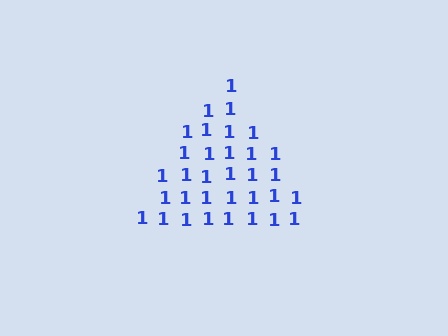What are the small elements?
The small elements are digit 1's.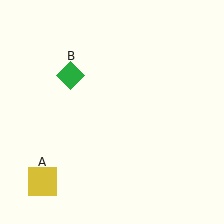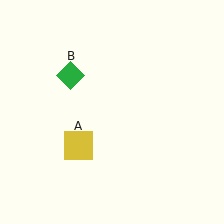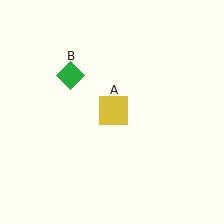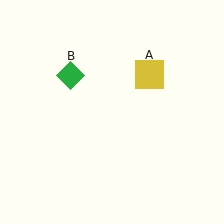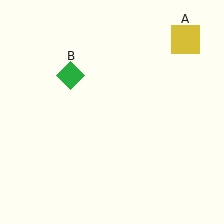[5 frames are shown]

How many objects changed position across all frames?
1 object changed position: yellow square (object A).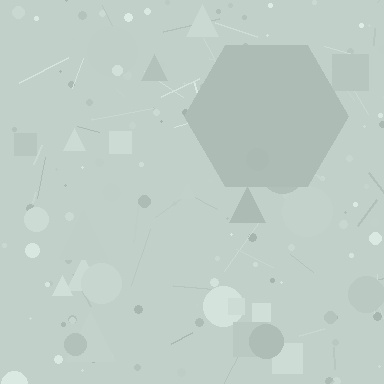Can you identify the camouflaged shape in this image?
The camouflaged shape is a hexagon.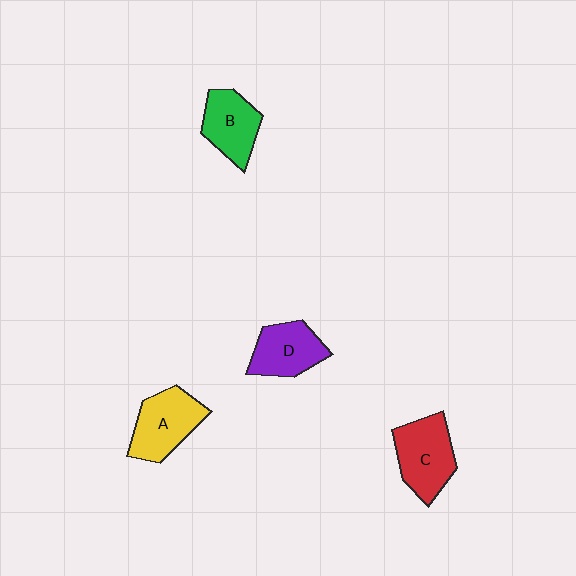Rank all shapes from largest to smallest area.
From largest to smallest: C (red), A (yellow), D (purple), B (green).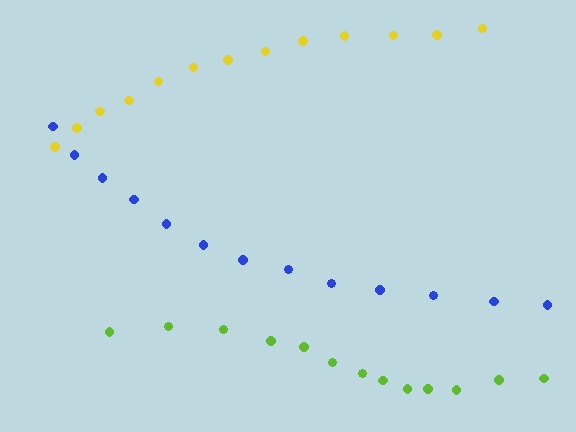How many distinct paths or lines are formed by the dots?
There are 3 distinct paths.